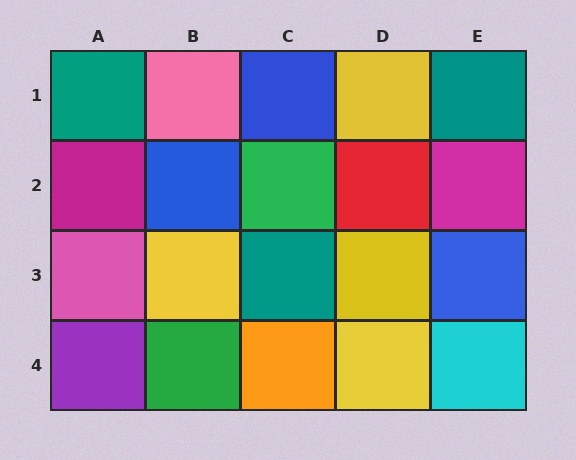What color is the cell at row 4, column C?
Orange.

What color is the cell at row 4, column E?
Cyan.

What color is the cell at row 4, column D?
Yellow.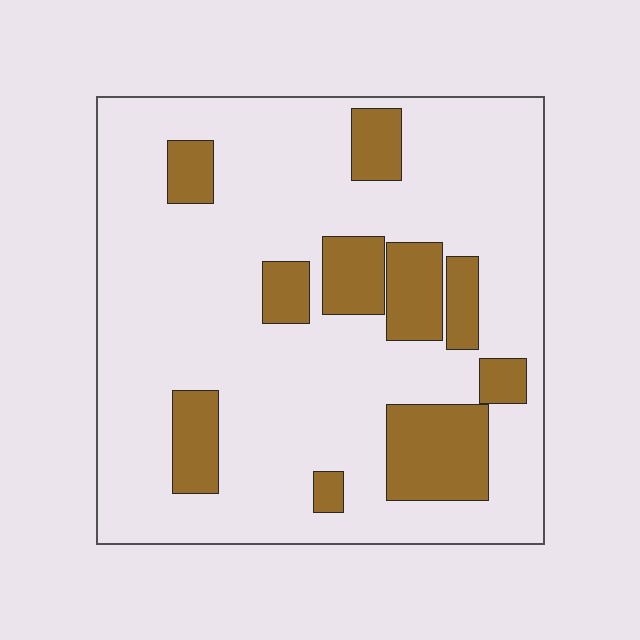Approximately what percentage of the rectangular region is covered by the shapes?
Approximately 20%.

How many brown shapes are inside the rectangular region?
10.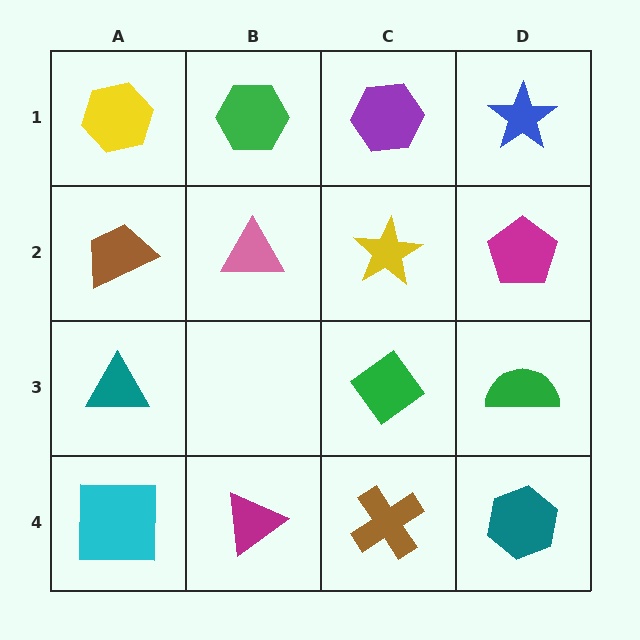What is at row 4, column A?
A cyan square.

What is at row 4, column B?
A magenta triangle.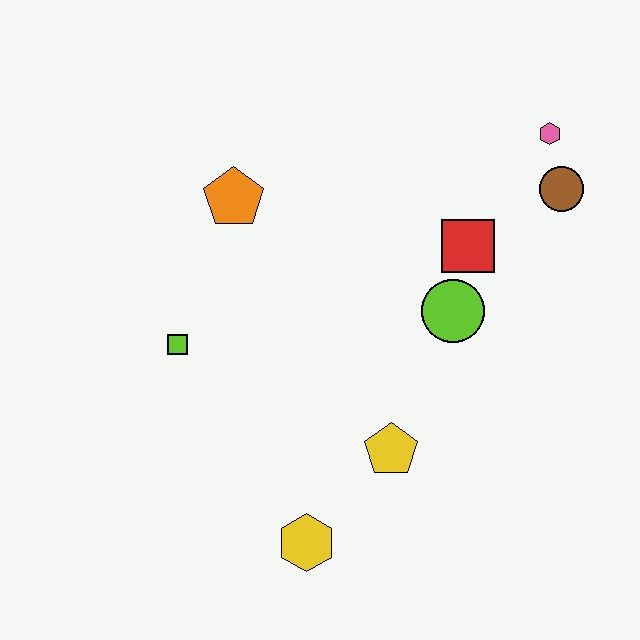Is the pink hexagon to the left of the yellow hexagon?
No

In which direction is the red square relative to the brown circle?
The red square is to the left of the brown circle.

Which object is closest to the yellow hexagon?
The yellow pentagon is closest to the yellow hexagon.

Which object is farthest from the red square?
The yellow hexagon is farthest from the red square.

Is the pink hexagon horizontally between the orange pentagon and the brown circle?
Yes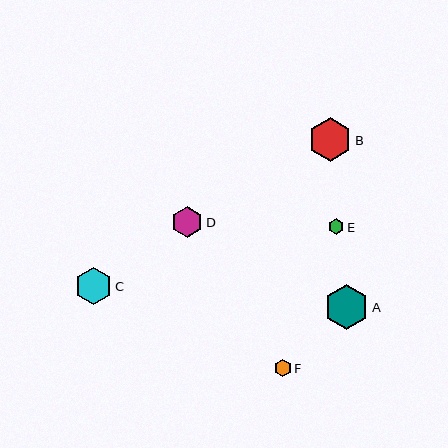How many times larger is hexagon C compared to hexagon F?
Hexagon C is approximately 2.1 times the size of hexagon F.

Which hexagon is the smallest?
Hexagon E is the smallest with a size of approximately 16 pixels.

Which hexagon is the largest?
Hexagon A is the largest with a size of approximately 44 pixels.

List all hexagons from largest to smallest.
From largest to smallest: A, B, C, D, F, E.